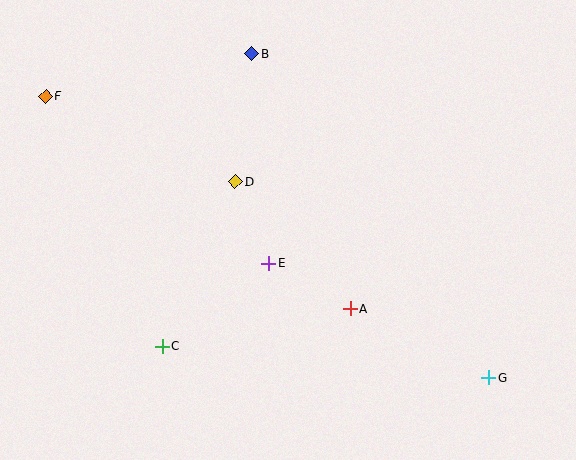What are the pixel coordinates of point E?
Point E is at (269, 263).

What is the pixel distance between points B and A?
The distance between B and A is 274 pixels.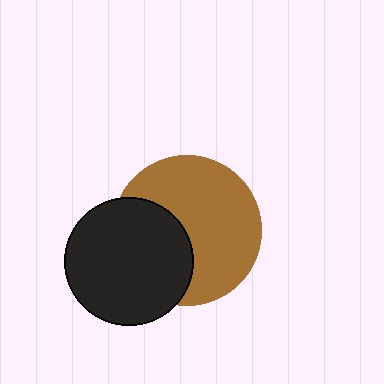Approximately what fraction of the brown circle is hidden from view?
Roughly 36% of the brown circle is hidden behind the black circle.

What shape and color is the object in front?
The object in front is a black circle.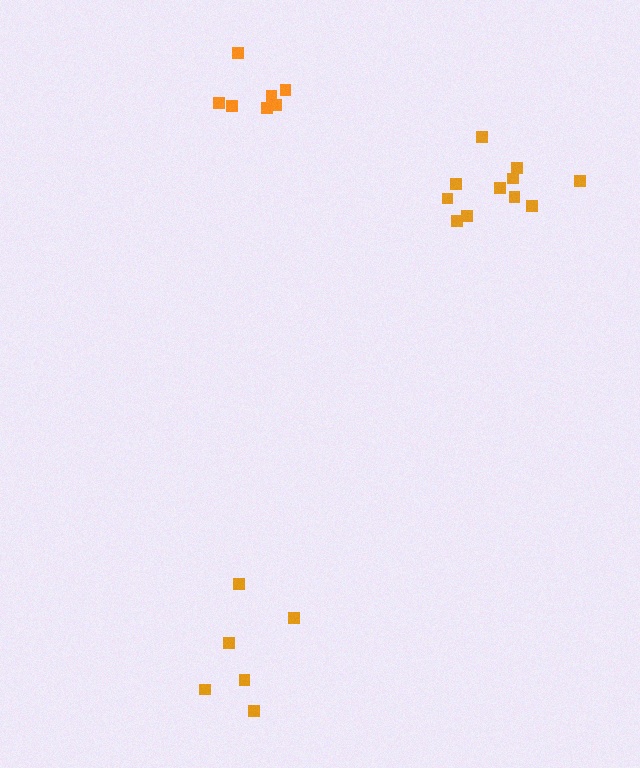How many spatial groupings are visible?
There are 3 spatial groupings.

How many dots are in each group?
Group 1: 6 dots, Group 2: 7 dots, Group 3: 11 dots (24 total).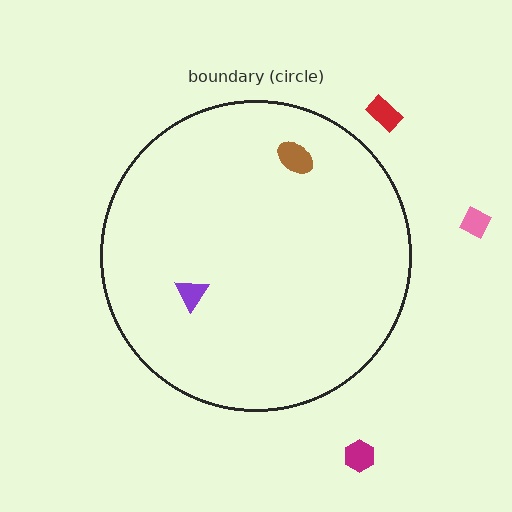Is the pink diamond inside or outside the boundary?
Outside.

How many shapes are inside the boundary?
2 inside, 3 outside.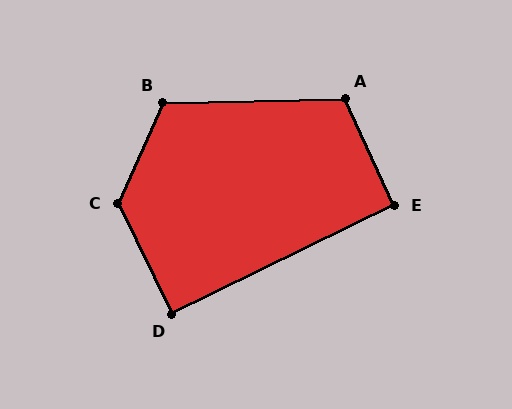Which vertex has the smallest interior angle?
D, at approximately 90 degrees.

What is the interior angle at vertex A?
Approximately 113 degrees (obtuse).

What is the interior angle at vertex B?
Approximately 115 degrees (obtuse).